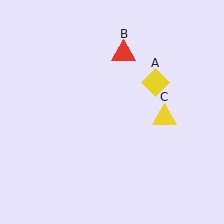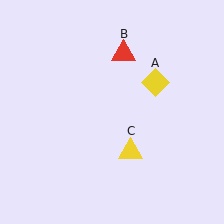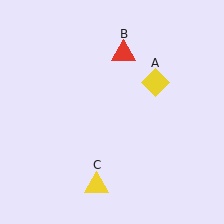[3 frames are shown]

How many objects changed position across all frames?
1 object changed position: yellow triangle (object C).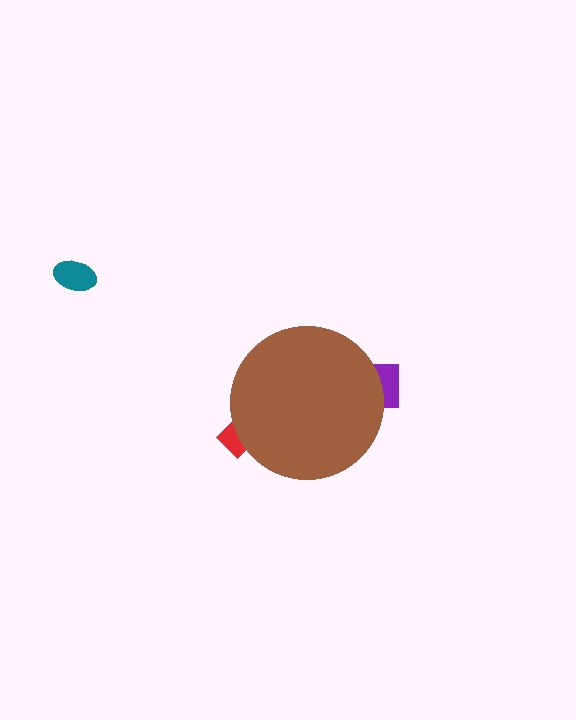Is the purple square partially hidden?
Yes, the purple square is partially hidden behind the brown circle.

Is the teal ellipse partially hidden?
No, the teal ellipse is fully visible.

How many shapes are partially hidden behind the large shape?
2 shapes are partially hidden.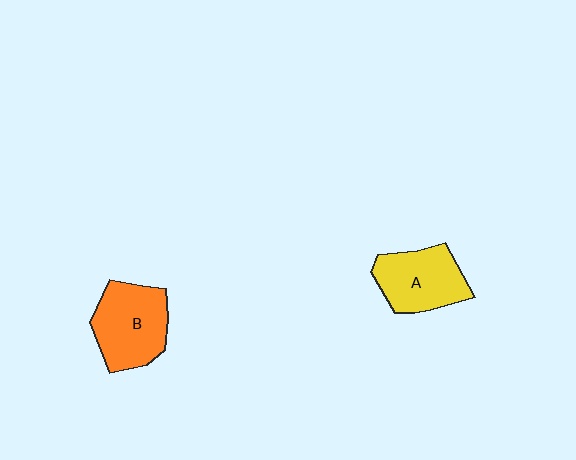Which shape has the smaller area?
Shape A (yellow).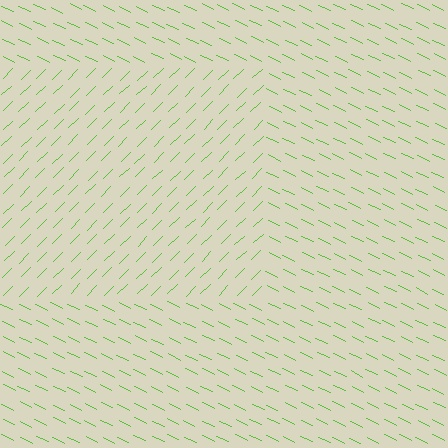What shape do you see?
I see a rectangle.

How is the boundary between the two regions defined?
The boundary is defined purely by a change in line orientation (approximately 70 degrees difference). All lines are the same color and thickness.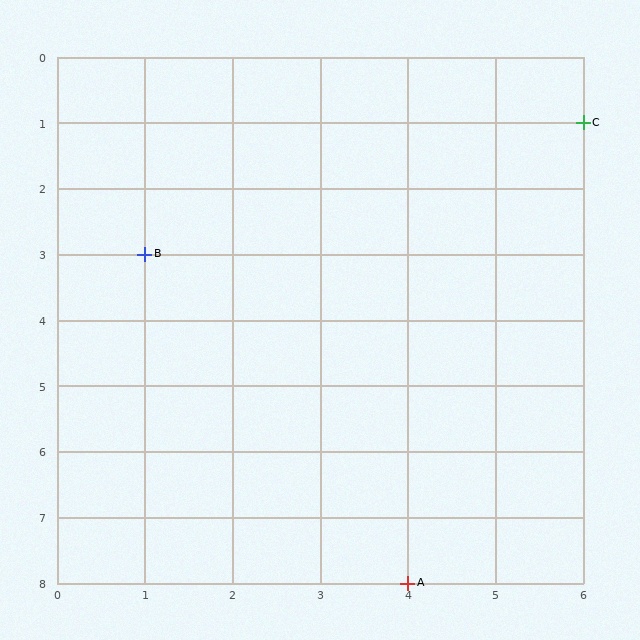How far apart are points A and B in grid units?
Points A and B are 3 columns and 5 rows apart (about 5.8 grid units diagonally).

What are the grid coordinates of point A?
Point A is at grid coordinates (4, 8).